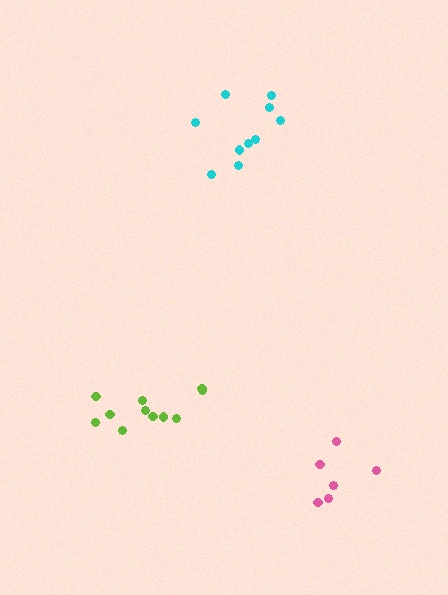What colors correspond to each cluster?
The clusters are colored: lime, pink, cyan.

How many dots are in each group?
Group 1: 11 dots, Group 2: 6 dots, Group 3: 10 dots (27 total).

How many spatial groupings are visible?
There are 3 spatial groupings.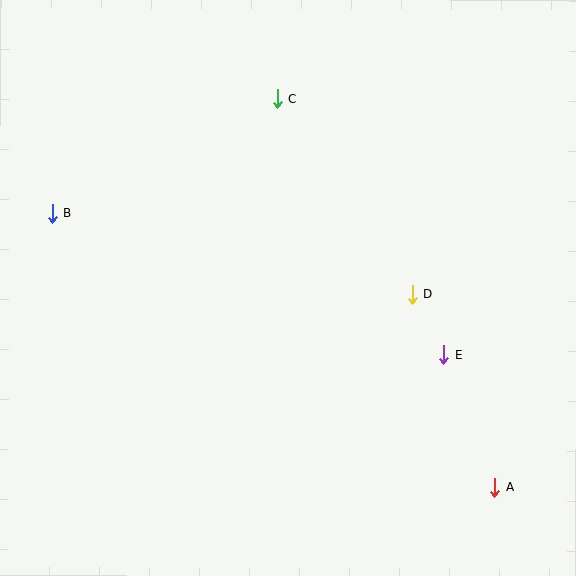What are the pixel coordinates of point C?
Point C is at (277, 99).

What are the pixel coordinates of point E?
Point E is at (443, 355).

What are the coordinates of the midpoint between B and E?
The midpoint between B and E is at (248, 284).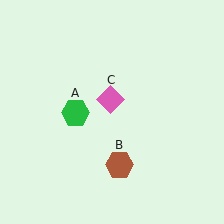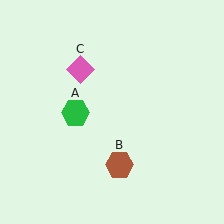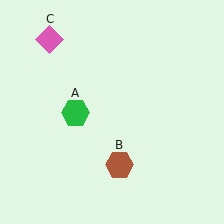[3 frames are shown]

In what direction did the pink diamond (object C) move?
The pink diamond (object C) moved up and to the left.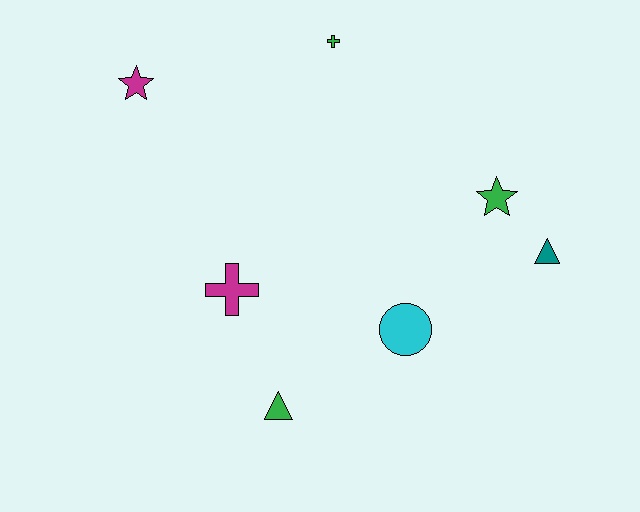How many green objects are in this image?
There are 3 green objects.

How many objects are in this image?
There are 7 objects.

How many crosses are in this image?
There are 2 crosses.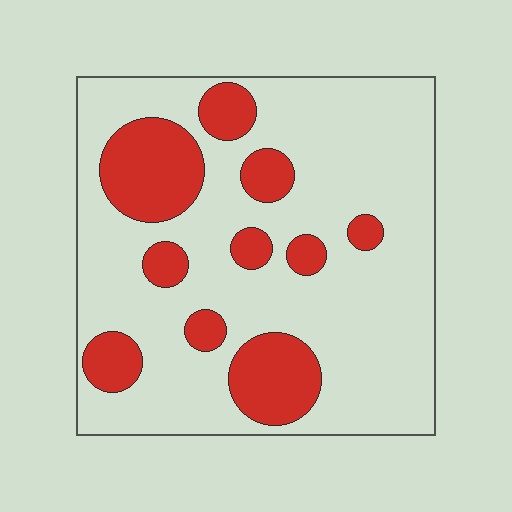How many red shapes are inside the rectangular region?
10.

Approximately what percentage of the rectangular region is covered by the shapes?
Approximately 25%.